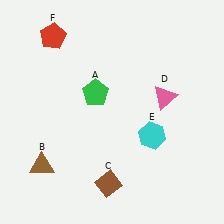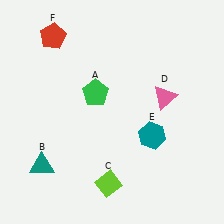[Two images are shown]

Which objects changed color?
B changed from brown to teal. C changed from brown to lime. E changed from cyan to teal.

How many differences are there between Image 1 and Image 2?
There are 3 differences between the two images.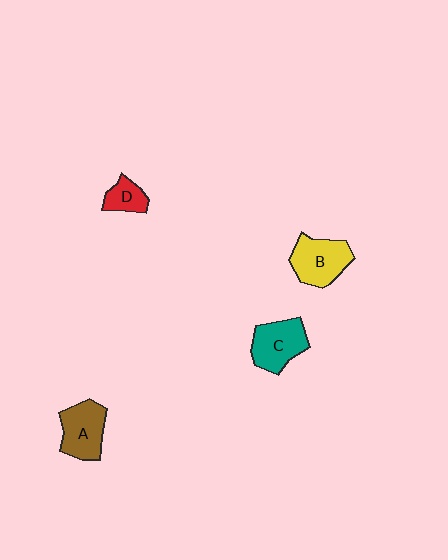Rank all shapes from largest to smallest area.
From largest to smallest: B (yellow), C (teal), A (brown), D (red).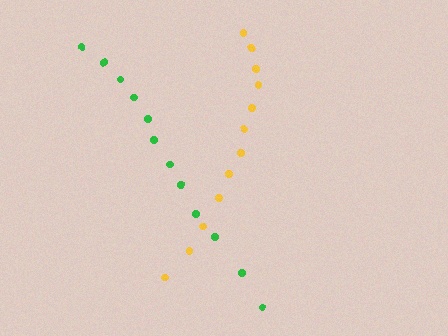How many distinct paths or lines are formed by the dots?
There are 2 distinct paths.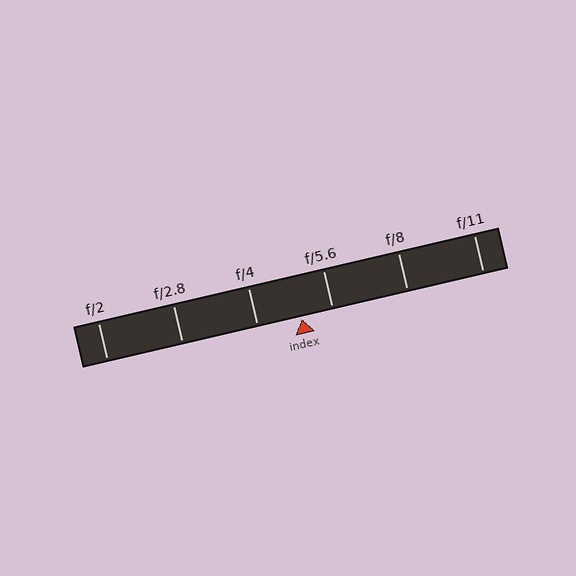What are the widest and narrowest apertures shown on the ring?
The widest aperture shown is f/2 and the narrowest is f/11.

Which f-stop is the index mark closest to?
The index mark is closest to f/5.6.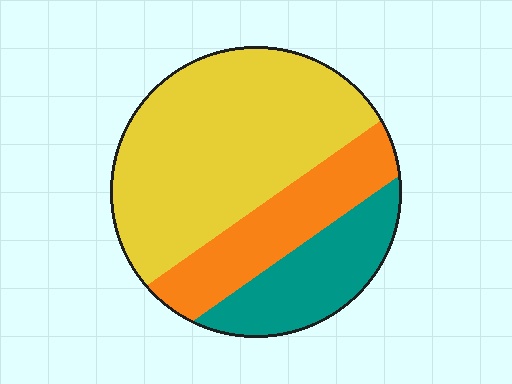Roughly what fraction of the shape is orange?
Orange takes up between a sixth and a third of the shape.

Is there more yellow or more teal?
Yellow.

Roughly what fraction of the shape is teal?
Teal covers about 20% of the shape.